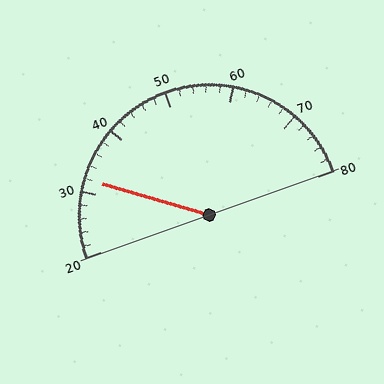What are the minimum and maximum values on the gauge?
The gauge ranges from 20 to 80.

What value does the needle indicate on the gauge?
The needle indicates approximately 32.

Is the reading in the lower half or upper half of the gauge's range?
The reading is in the lower half of the range (20 to 80).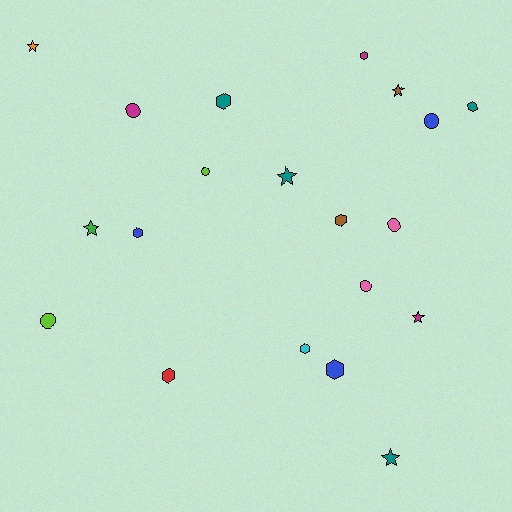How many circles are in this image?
There are 6 circles.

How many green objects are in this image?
There is 1 green object.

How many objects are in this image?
There are 20 objects.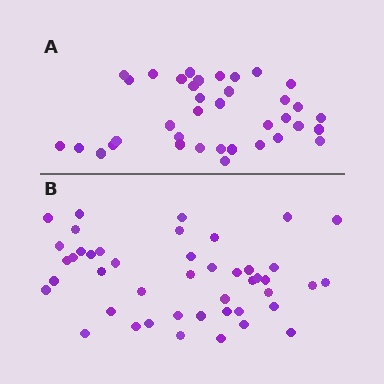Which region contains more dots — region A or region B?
Region B (the bottom region) has more dots.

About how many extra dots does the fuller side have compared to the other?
Region B has roughly 8 or so more dots than region A.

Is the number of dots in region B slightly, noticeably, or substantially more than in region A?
Region B has only slightly more — the two regions are fairly close. The ratio is roughly 1.2 to 1.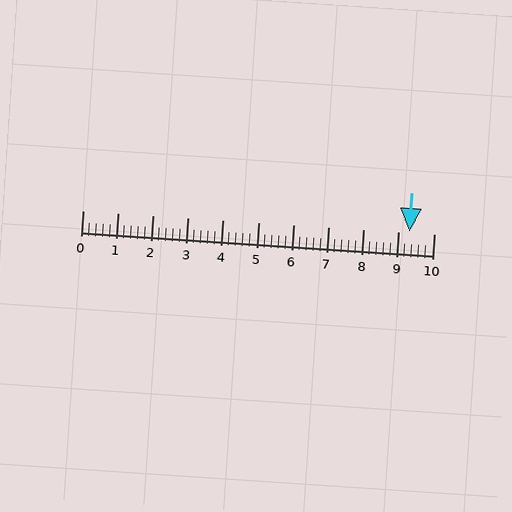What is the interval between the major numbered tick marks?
The major tick marks are spaced 1 units apart.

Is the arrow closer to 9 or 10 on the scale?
The arrow is closer to 9.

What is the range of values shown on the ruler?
The ruler shows values from 0 to 10.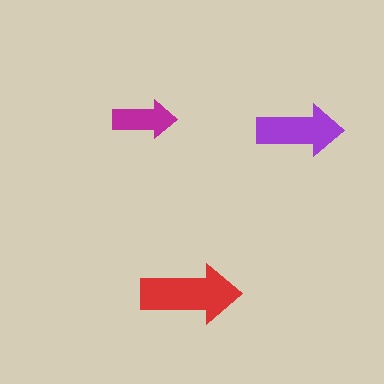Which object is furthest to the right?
The purple arrow is rightmost.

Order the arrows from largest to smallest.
the red one, the purple one, the magenta one.